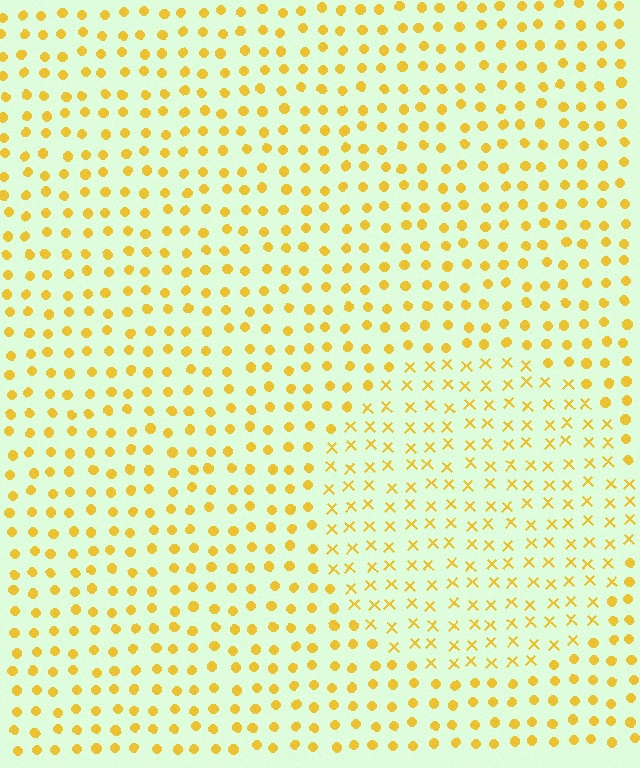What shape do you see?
I see a circle.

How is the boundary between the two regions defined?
The boundary is defined by a change in element shape: X marks inside vs. circles outside. All elements share the same color and spacing.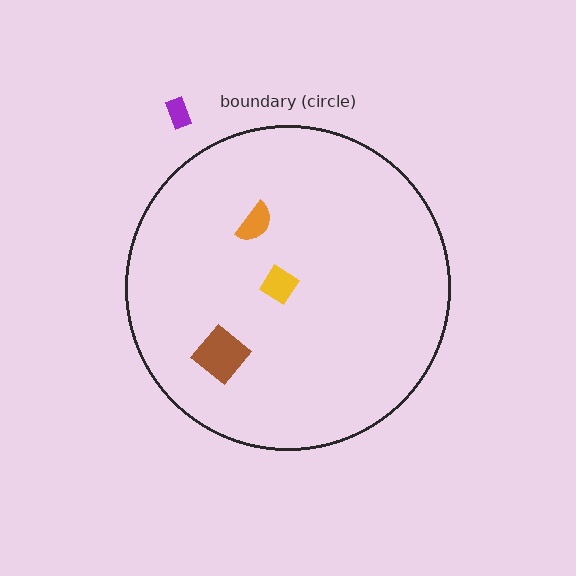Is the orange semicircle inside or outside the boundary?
Inside.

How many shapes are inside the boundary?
3 inside, 1 outside.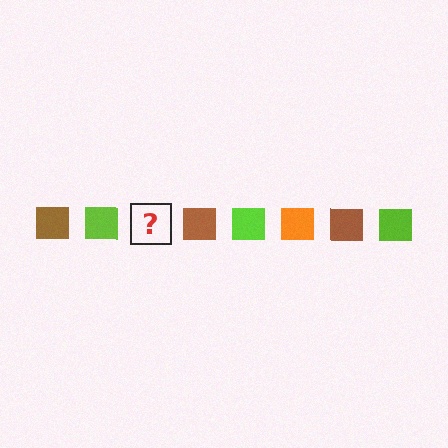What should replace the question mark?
The question mark should be replaced with an orange square.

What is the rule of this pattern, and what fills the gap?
The rule is that the pattern cycles through brown, lime, orange squares. The gap should be filled with an orange square.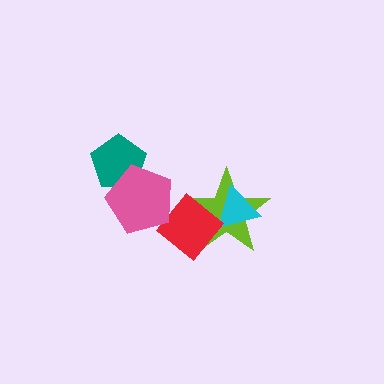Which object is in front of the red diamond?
The pink pentagon is in front of the red diamond.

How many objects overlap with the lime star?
2 objects overlap with the lime star.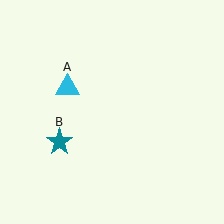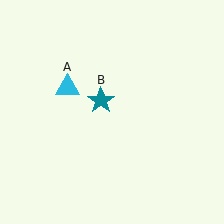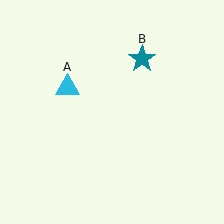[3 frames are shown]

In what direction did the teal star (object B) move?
The teal star (object B) moved up and to the right.